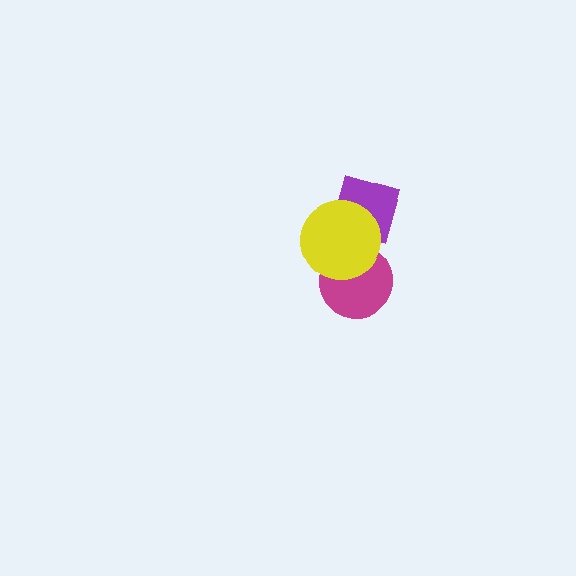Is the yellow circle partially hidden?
No, no other shape covers it.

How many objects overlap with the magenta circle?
1 object overlaps with the magenta circle.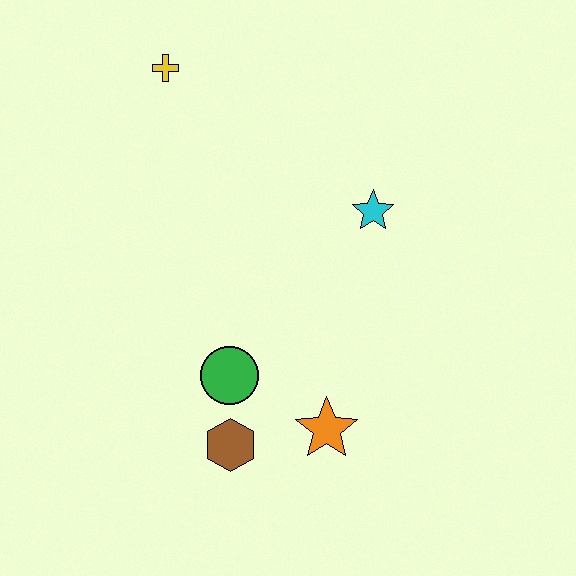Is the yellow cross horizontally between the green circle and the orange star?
No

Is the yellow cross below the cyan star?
No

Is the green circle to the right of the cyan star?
No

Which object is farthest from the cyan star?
The brown hexagon is farthest from the cyan star.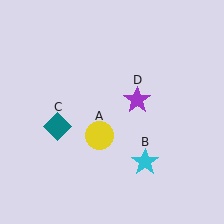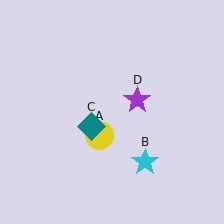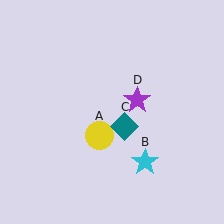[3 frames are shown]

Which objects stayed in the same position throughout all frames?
Yellow circle (object A) and cyan star (object B) and purple star (object D) remained stationary.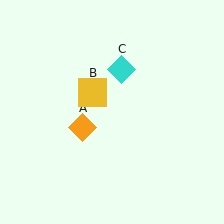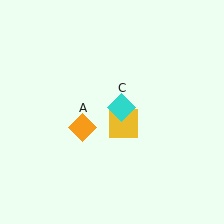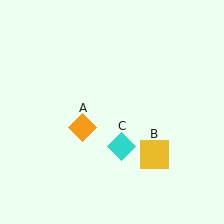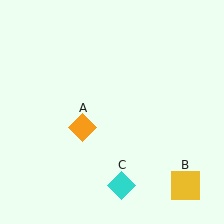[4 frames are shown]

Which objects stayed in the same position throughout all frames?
Orange diamond (object A) remained stationary.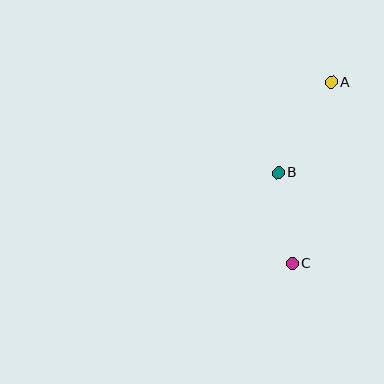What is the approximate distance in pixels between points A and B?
The distance between A and B is approximately 105 pixels.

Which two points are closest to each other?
Points B and C are closest to each other.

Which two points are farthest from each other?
Points A and C are farthest from each other.